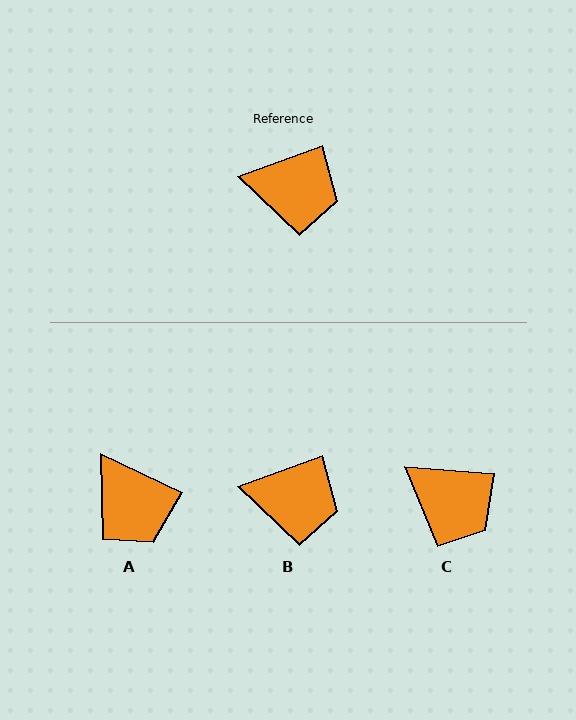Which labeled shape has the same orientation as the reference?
B.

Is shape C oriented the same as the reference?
No, it is off by about 24 degrees.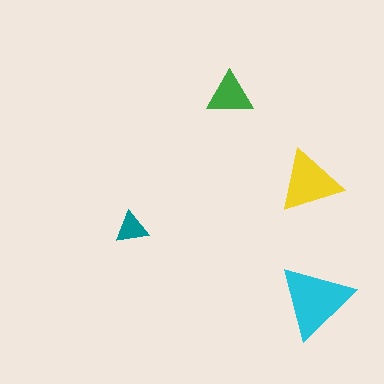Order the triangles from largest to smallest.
the cyan one, the yellow one, the green one, the teal one.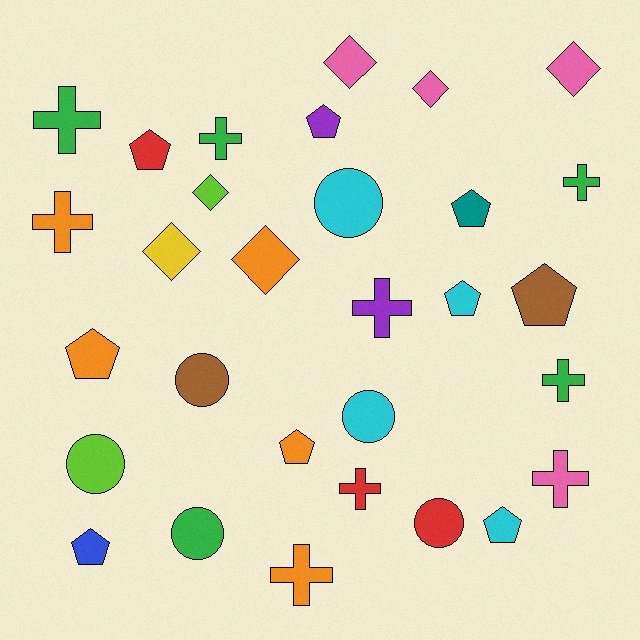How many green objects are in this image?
There are 5 green objects.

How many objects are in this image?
There are 30 objects.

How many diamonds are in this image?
There are 6 diamonds.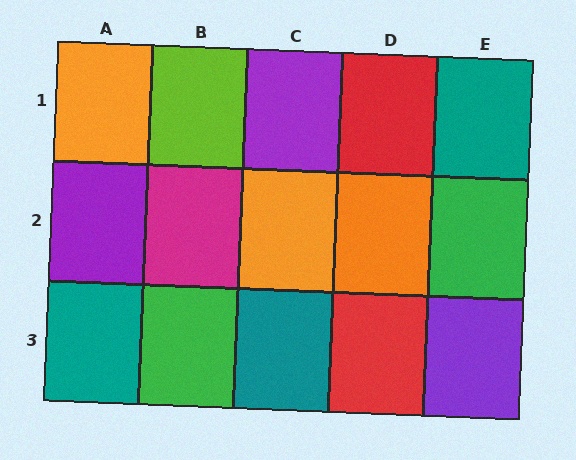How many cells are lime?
1 cell is lime.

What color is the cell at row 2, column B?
Magenta.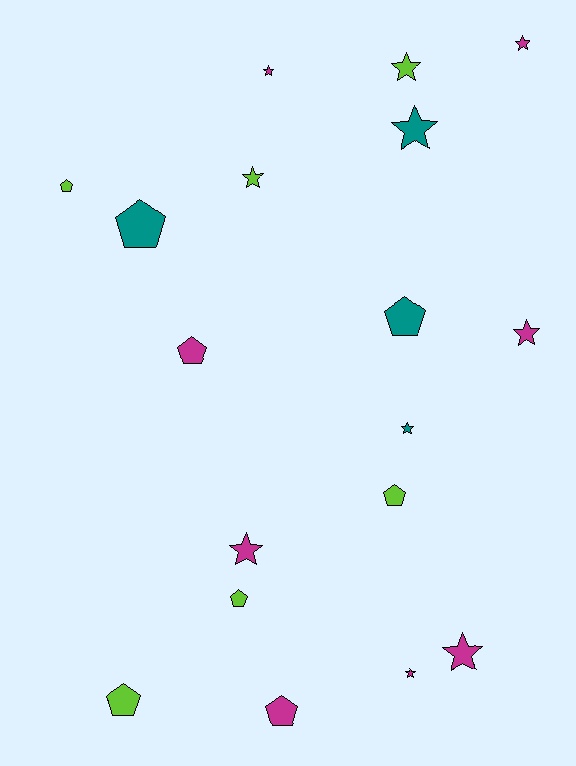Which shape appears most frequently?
Star, with 10 objects.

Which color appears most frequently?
Magenta, with 8 objects.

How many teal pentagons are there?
There are 2 teal pentagons.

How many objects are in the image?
There are 18 objects.